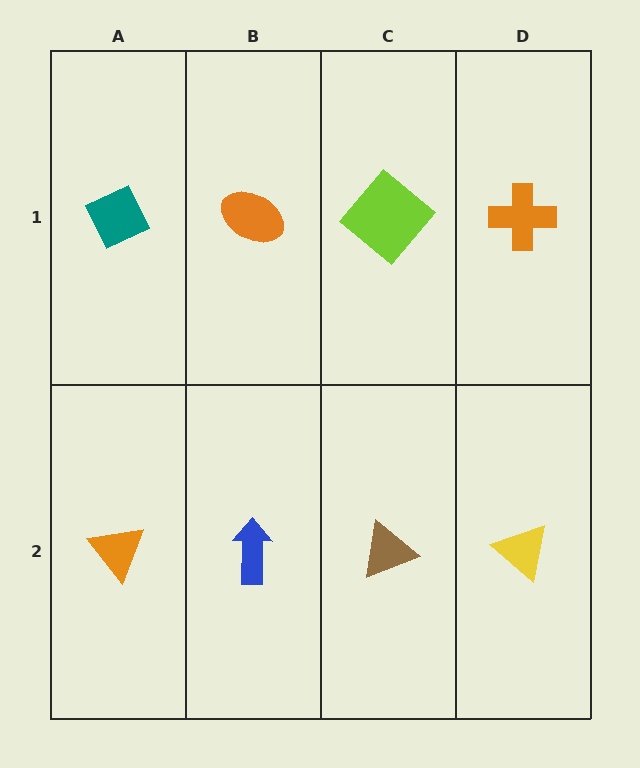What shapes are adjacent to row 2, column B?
An orange ellipse (row 1, column B), an orange triangle (row 2, column A), a brown triangle (row 2, column C).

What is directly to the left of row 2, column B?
An orange triangle.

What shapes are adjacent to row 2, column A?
A teal diamond (row 1, column A), a blue arrow (row 2, column B).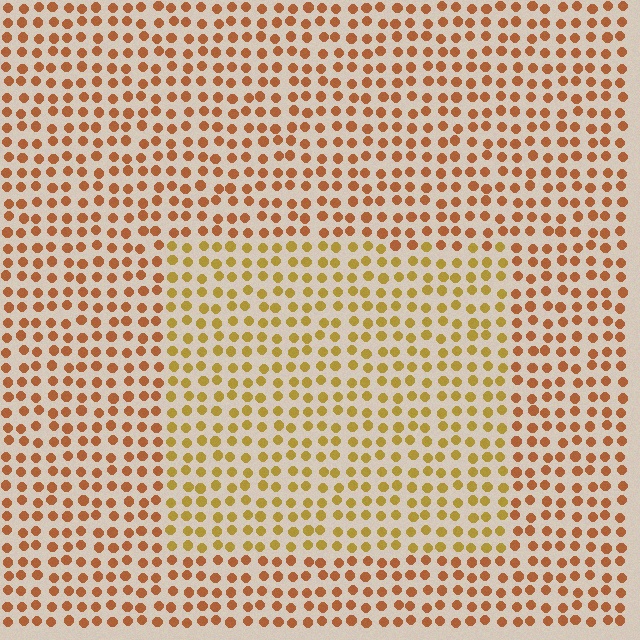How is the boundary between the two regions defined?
The boundary is defined purely by a slight shift in hue (about 27 degrees). Spacing, size, and orientation are identical on both sides.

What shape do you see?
I see a rectangle.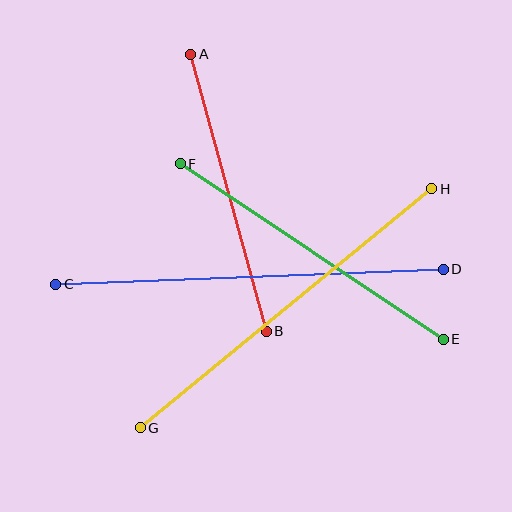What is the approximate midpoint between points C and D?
The midpoint is at approximately (250, 277) pixels.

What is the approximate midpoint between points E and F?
The midpoint is at approximately (312, 252) pixels.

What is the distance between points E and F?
The distance is approximately 316 pixels.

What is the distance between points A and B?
The distance is approximately 287 pixels.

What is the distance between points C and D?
The distance is approximately 388 pixels.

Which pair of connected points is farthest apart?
Points C and D are farthest apart.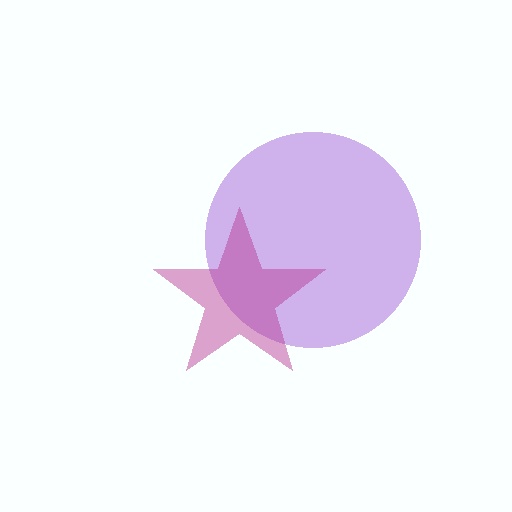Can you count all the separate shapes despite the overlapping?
Yes, there are 2 separate shapes.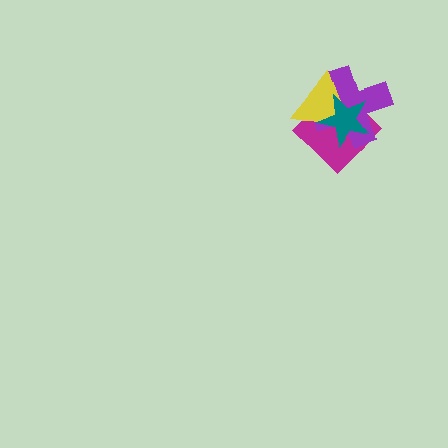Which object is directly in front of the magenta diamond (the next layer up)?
The purple cross is directly in front of the magenta diamond.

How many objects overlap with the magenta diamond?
3 objects overlap with the magenta diamond.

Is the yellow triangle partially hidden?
Yes, it is partially covered by another shape.